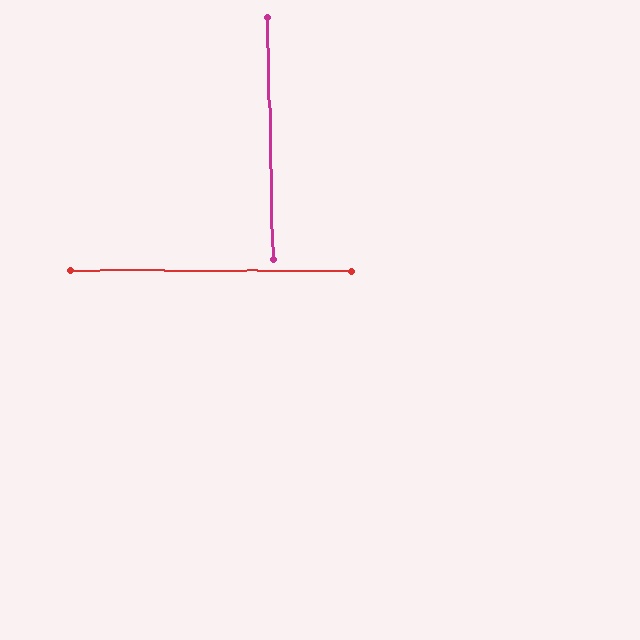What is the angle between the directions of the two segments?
Approximately 88 degrees.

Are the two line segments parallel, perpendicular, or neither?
Perpendicular — they meet at approximately 88°.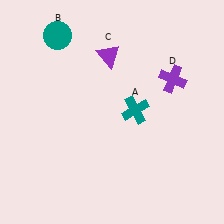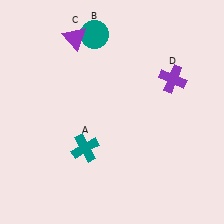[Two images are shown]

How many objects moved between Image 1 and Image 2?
3 objects moved between the two images.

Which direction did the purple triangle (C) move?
The purple triangle (C) moved left.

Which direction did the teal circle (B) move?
The teal circle (B) moved right.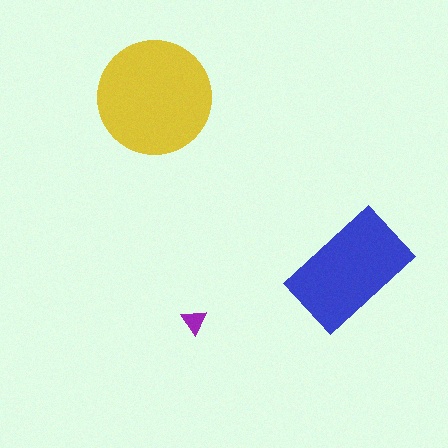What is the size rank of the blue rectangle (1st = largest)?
2nd.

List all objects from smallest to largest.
The purple triangle, the blue rectangle, the yellow circle.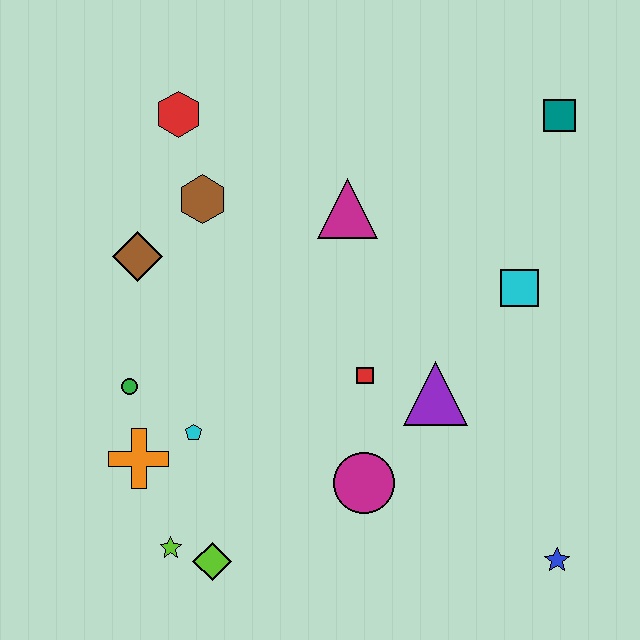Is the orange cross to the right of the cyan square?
No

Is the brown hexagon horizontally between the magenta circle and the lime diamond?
No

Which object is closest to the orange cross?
The cyan pentagon is closest to the orange cross.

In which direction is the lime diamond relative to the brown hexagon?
The lime diamond is below the brown hexagon.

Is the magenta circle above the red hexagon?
No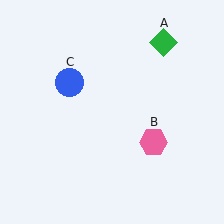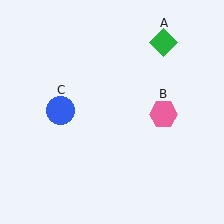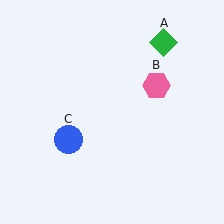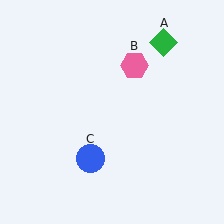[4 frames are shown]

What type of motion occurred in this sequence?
The pink hexagon (object B), blue circle (object C) rotated counterclockwise around the center of the scene.